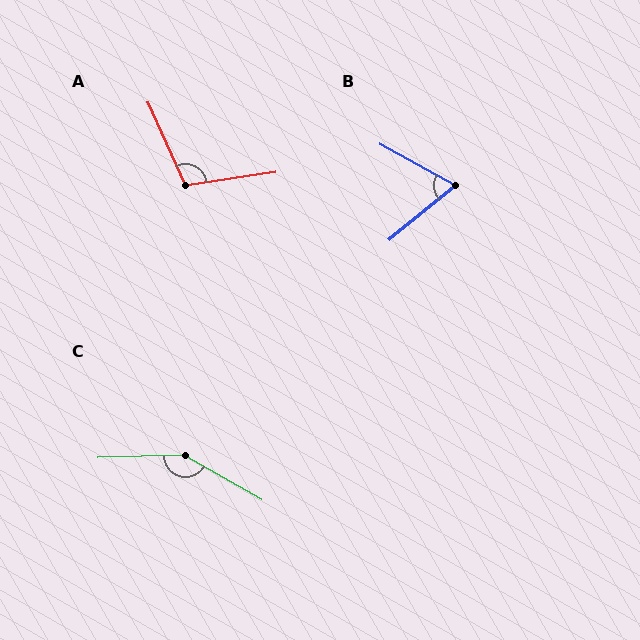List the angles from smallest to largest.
B (69°), A (106°), C (149°).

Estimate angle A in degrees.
Approximately 106 degrees.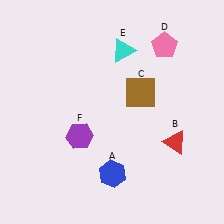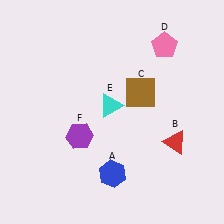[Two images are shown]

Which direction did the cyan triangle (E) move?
The cyan triangle (E) moved down.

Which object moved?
The cyan triangle (E) moved down.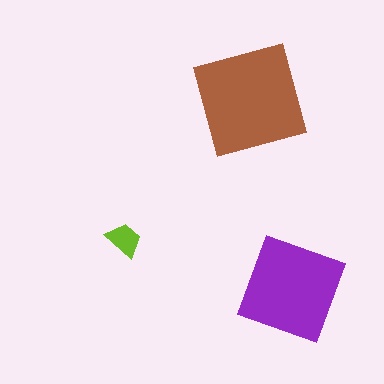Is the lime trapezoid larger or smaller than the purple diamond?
Smaller.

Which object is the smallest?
The lime trapezoid.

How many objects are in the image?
There are 3 objects in the image.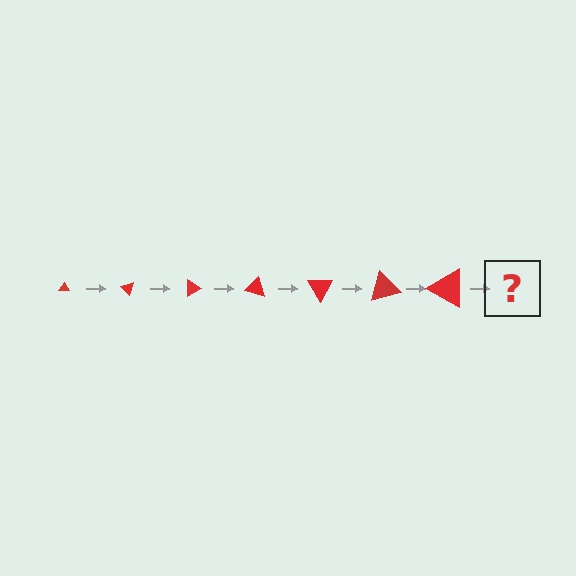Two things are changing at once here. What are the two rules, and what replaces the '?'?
The two rules are that the triangle grows larger each step and it rotates 45 degrees each step. The '?' should be a triangle, larger than the previous one and rotated 315 degrees from the start.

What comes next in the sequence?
The next element should be a triangle, larger than the previous one and rotated 315 degrees from the start.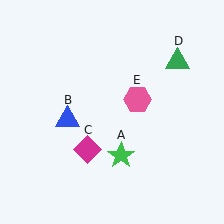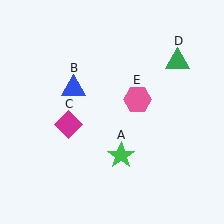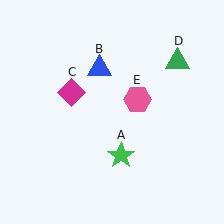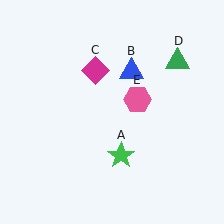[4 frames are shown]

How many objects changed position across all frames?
2 objects changed position: blue triangle (object B), magenta diamond (object C).